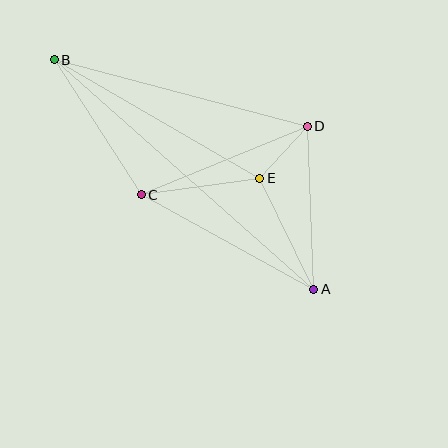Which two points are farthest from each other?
Points A and B are farthest from each other.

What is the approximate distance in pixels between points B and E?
The distance between B and E is approximately 237 pixels.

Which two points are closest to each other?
Points D and E are closest to each other.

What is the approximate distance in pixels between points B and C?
The distance between B and C is approximately 160 pixels.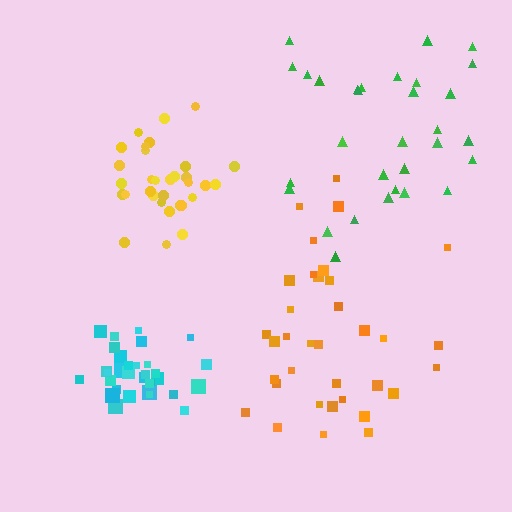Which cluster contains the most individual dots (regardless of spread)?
Orange (35).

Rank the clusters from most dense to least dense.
cyan, yellow, orange, green.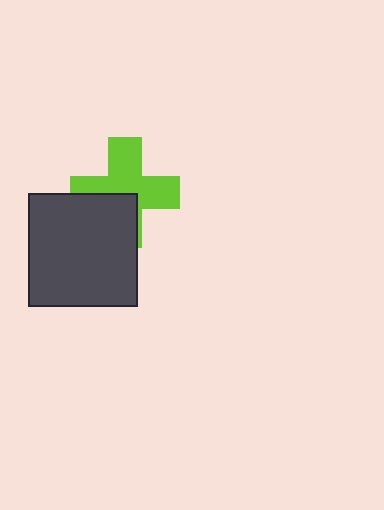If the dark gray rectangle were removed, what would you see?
You would see the complete lime cross.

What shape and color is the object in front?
The object in front is a dark gray rectangle.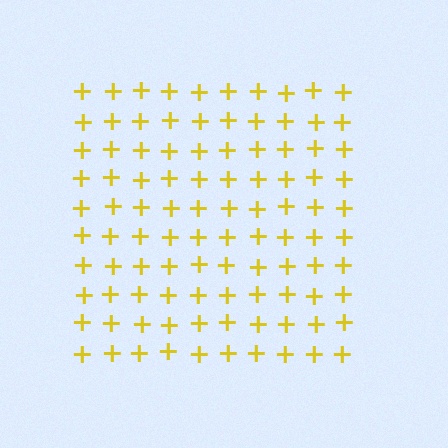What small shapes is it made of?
It is made of small plus signs.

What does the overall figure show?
The overall figure shows a square.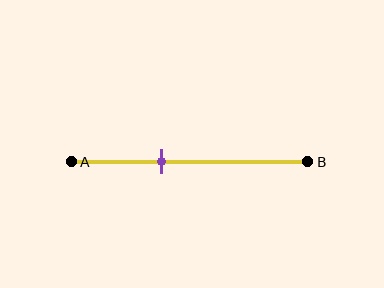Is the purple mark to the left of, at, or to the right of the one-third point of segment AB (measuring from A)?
The purple mark is to the right of the one-third point of segment AB.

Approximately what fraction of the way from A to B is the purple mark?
The purple mark is approximately 40% of the way from A to B.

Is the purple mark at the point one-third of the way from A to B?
No, the mark is at about 40% from A, not at the 33% one-third point.